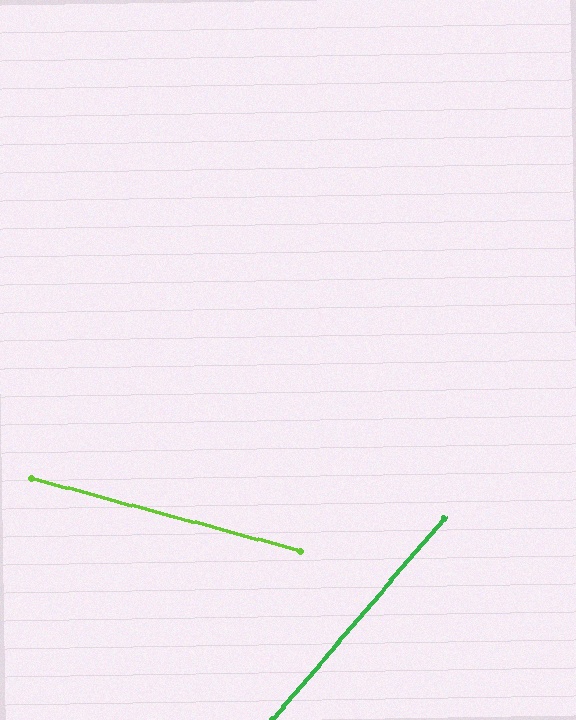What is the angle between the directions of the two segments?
Approximately 65 degrees.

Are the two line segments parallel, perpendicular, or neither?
Neither parallel nor perpendicular — they differ by about 65°.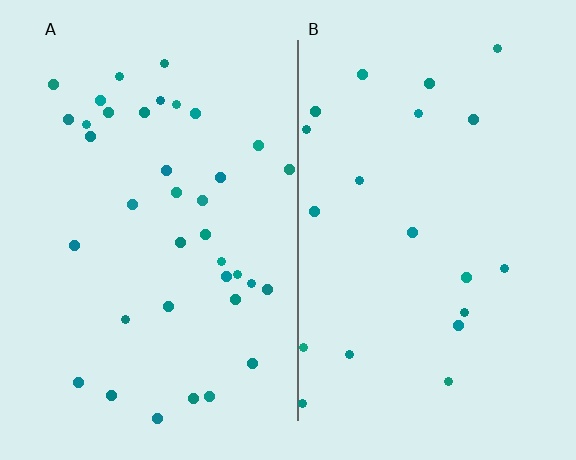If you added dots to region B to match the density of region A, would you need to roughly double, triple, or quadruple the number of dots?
Approximately double.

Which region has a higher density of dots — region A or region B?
A (the left).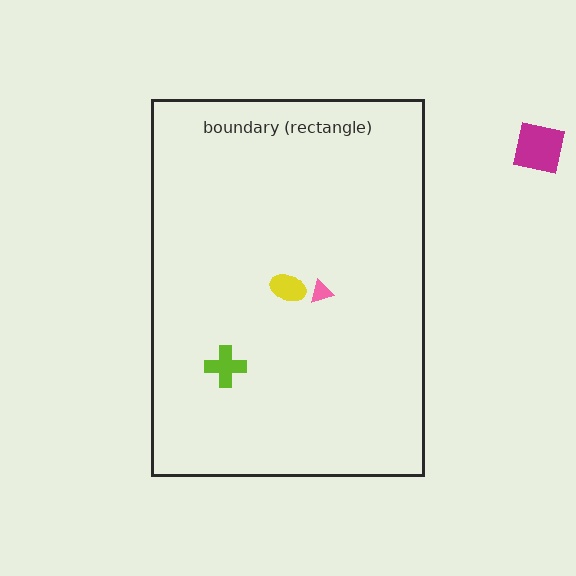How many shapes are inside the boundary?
3 inside, 1 outside.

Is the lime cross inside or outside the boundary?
Inside.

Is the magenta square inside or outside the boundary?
Outside.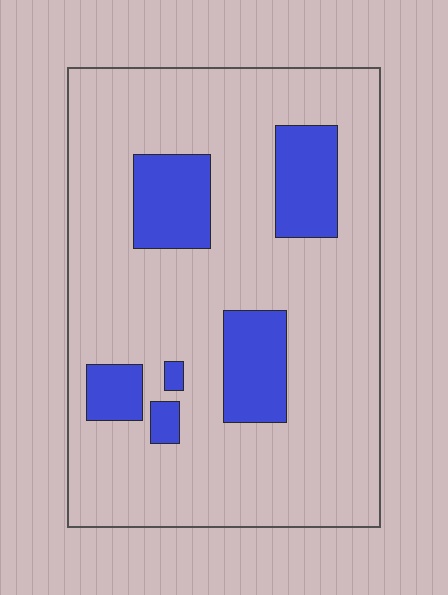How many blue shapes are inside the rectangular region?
6.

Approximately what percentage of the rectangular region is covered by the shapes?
Approximately 20%.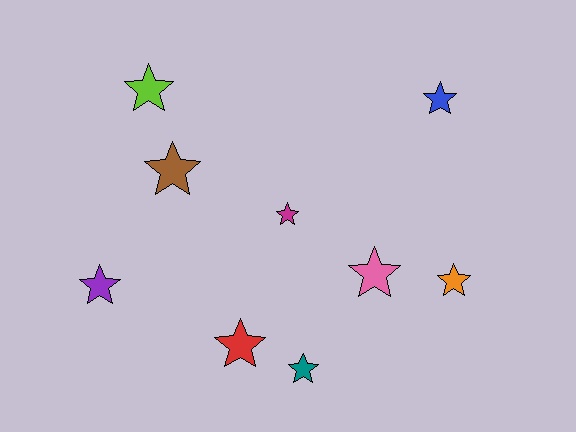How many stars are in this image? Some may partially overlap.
There are 9 stars.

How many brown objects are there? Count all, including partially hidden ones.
There is 1 brown object.